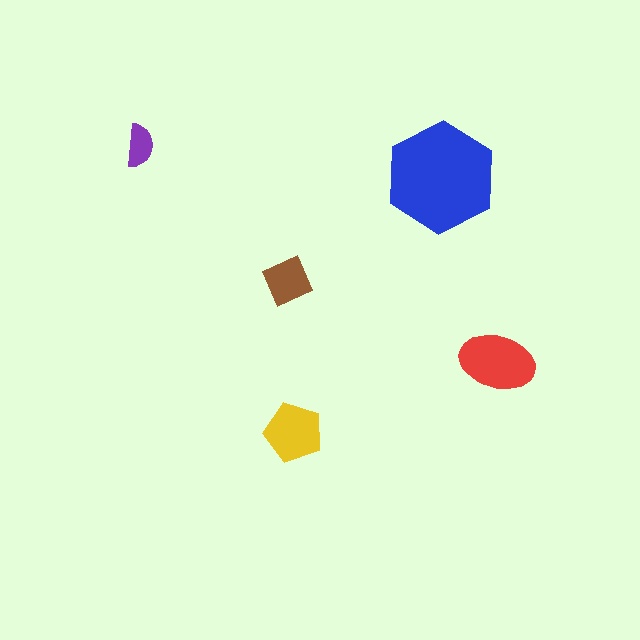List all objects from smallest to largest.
The purple semicircle, the brown square, the yellow pentagon, the red ellipse, the blue hexagon.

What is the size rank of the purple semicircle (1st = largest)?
5th.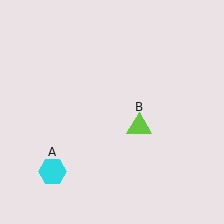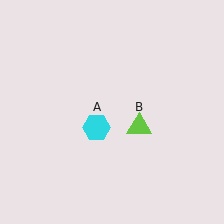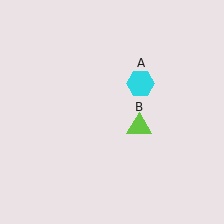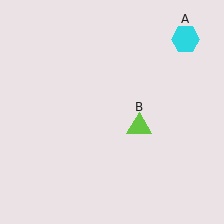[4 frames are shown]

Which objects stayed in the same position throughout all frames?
Lime triangle (object B) remained stationary.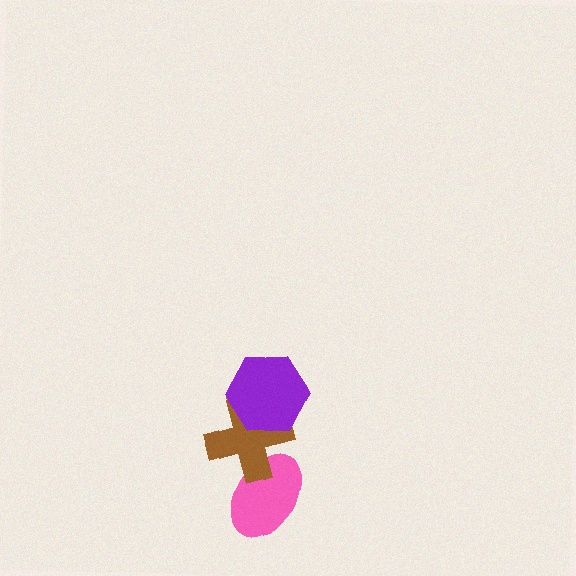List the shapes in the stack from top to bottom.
From top to bottom: the purple hexagon, the brown cross, the pink ellipse.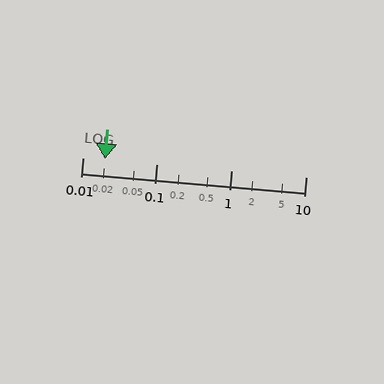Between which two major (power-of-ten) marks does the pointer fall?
The pointer is between 0.01 and 0.1.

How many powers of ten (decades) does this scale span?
The scale spans 3 decades, from 0.01 to 10.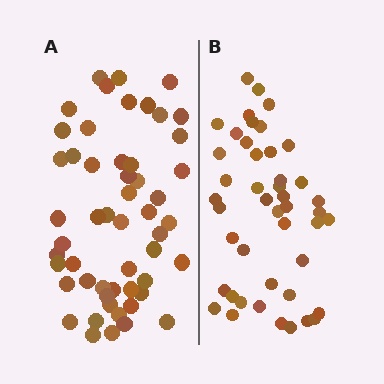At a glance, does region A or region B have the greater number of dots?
Region A (the left region) has more dots.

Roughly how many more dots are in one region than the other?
Region A has roughly 8 or so more dots than region B.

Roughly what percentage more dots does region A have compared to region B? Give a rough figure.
About 20% more.